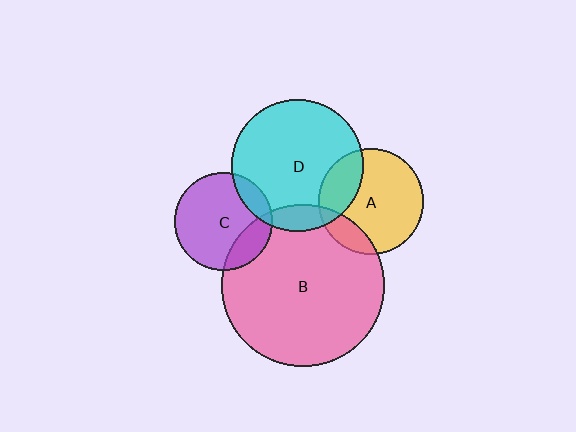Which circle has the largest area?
Circle B (pink).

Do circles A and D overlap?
Yes.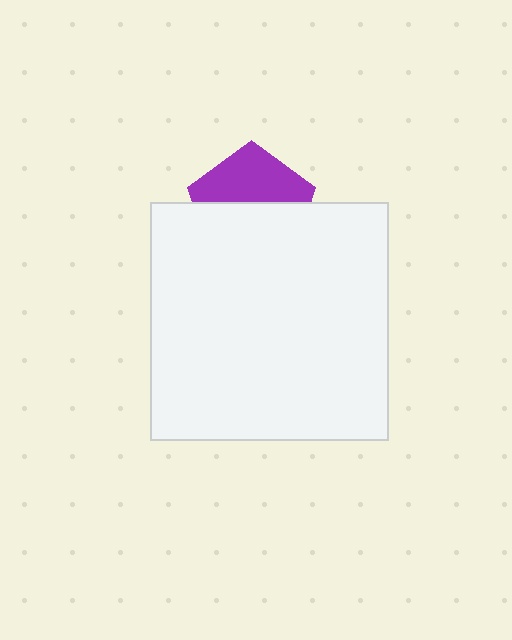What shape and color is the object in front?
The object in front is a white square.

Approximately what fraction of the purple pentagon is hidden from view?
Roughly 56% of the purple pentagon is hidden behind the white square.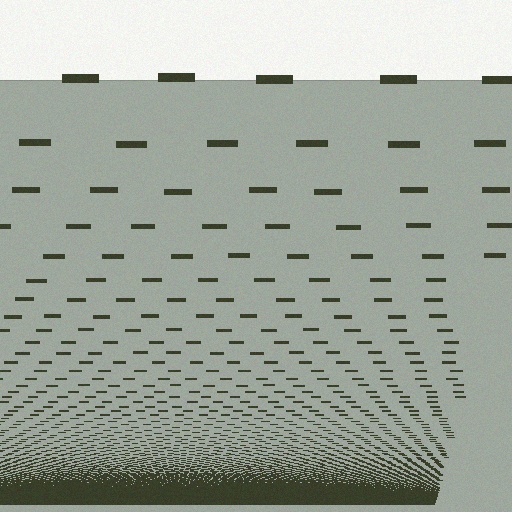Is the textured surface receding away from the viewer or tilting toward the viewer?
The surface appears to tilt toward the viewer. Texture elements get larger and sparser toward the top.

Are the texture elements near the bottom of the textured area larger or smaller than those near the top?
Smaller. The gradient is inverted — elements near the bottom are smaller and denser.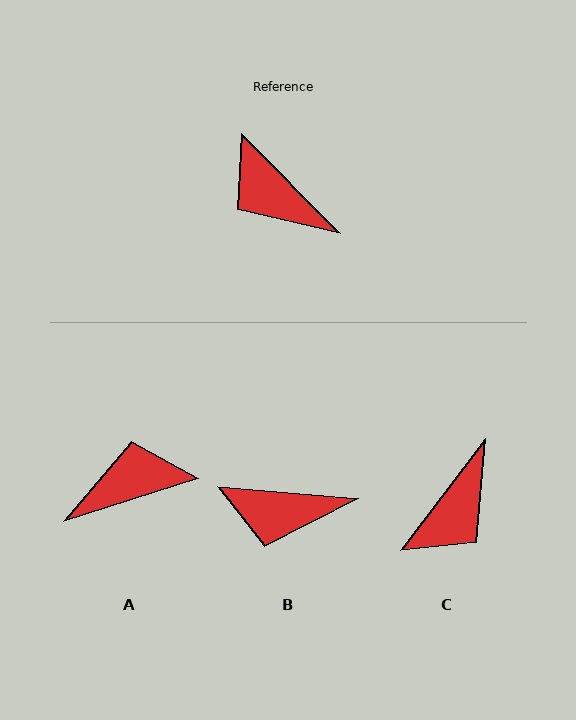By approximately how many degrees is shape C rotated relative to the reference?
Approximately 98 degrees counter-clockwise.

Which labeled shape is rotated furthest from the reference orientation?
A, about 117 degrees away.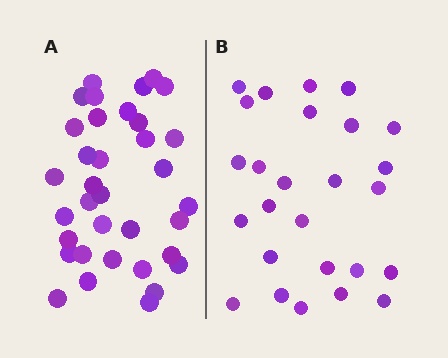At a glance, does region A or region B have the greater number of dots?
Region A (the left region) has more dots.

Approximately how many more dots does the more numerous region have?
Region A has roughly 8 or so more dots than region B.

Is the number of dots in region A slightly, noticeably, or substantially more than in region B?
Region A has noticeably more, but not dramatically so. The ratio is roughly 1.3 to 1.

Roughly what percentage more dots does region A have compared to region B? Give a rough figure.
About 35% more.